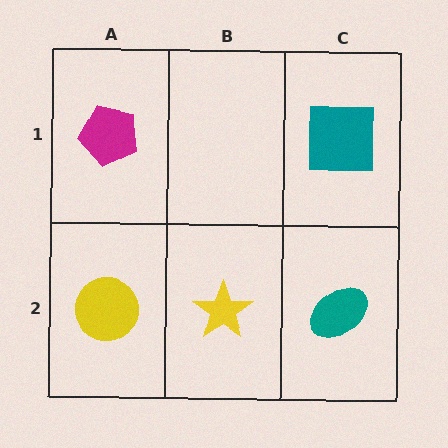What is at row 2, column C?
A teal ellipse.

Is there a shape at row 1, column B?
No, that cell is empty.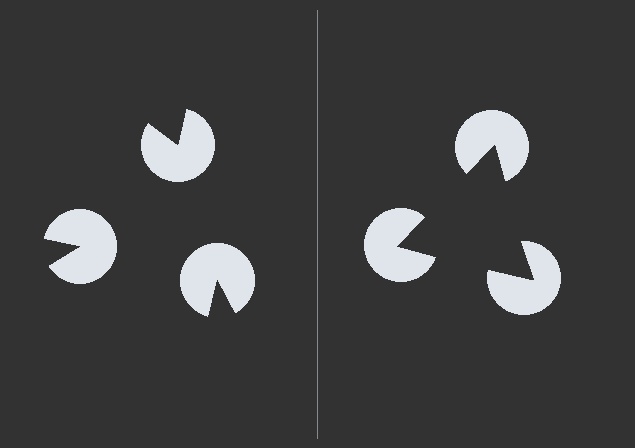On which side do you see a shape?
An illusory triangle appears on the right side. On the left side the wedge cuts are rotated, so no coherent shape forms.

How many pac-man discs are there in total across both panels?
6 — 3 on each side.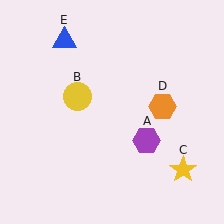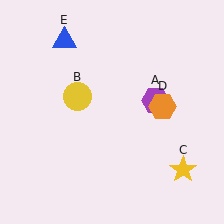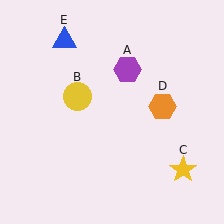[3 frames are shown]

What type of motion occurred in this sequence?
The purple hexagon (object A) rotated counterclockwise around the center of the scene.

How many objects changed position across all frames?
1 object changed position: purple hexagon (object A).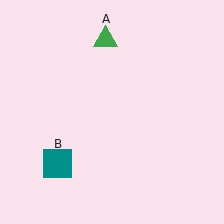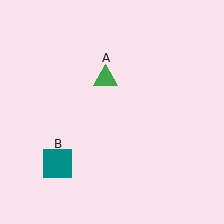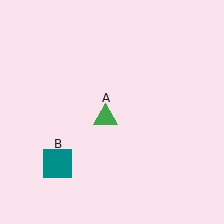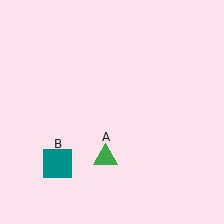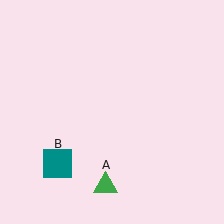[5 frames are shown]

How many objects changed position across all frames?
1 object changed position: green triangle (object A).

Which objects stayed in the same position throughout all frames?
Teal square (object B) remained stationary.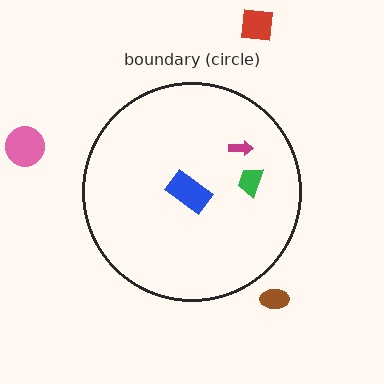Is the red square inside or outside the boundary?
Outside.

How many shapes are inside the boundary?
3 inside, 3 outside.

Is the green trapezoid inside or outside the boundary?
Inside.